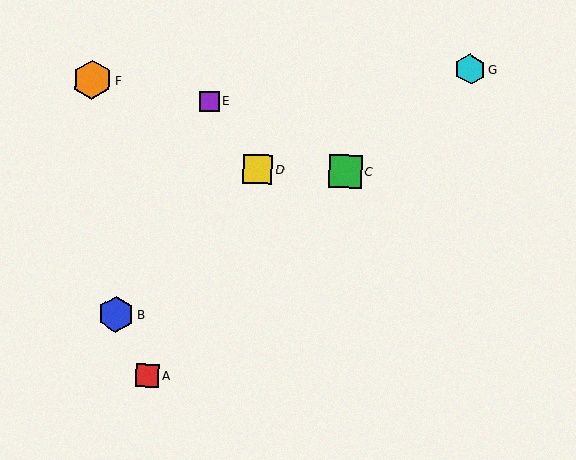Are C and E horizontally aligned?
No, C is at y≈171 and E is at y≈101.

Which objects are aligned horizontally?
Objects C, D are aligned horizontally.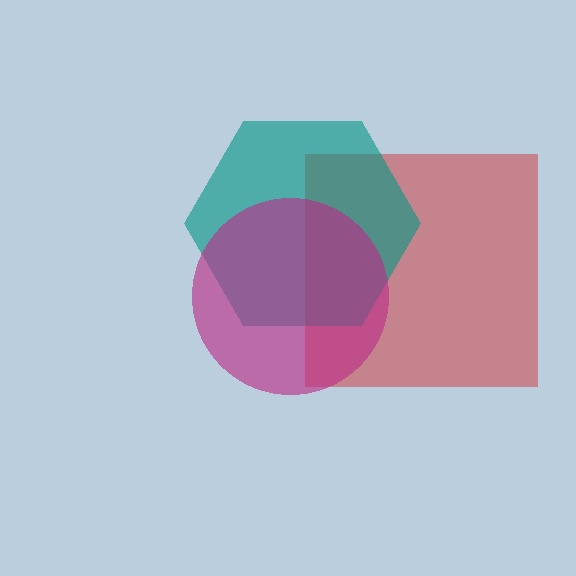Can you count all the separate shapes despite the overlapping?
Yes, there are 3 separate shapes.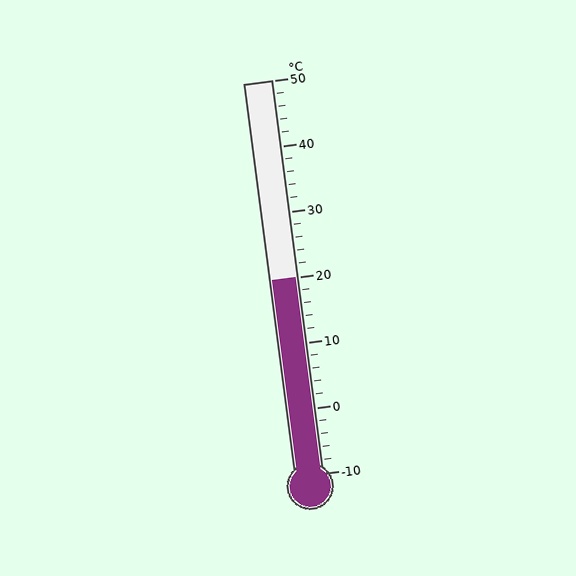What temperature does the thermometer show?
The thermometer shows approximately 20°C.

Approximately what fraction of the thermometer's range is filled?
The thermometer is filled to approximately 50% of its range.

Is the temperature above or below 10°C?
The temperature is above 10°C.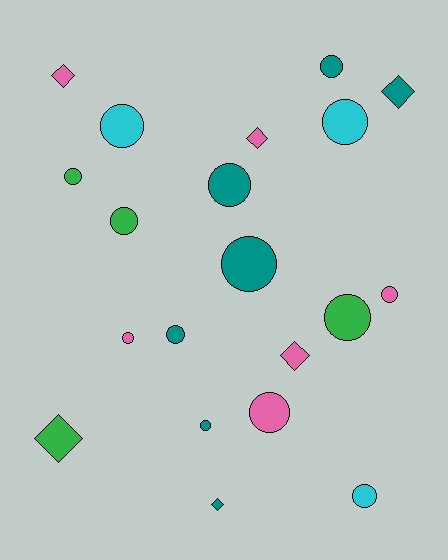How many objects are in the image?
There are 20 objects.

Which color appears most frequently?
Teal, with 7 objects.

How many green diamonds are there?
There is 1 green diamond.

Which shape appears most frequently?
Circle, with 14 objects.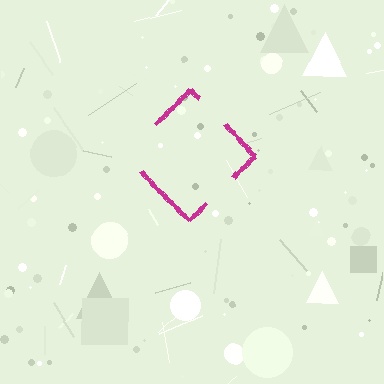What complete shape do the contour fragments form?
The contour fragments form a diamond.